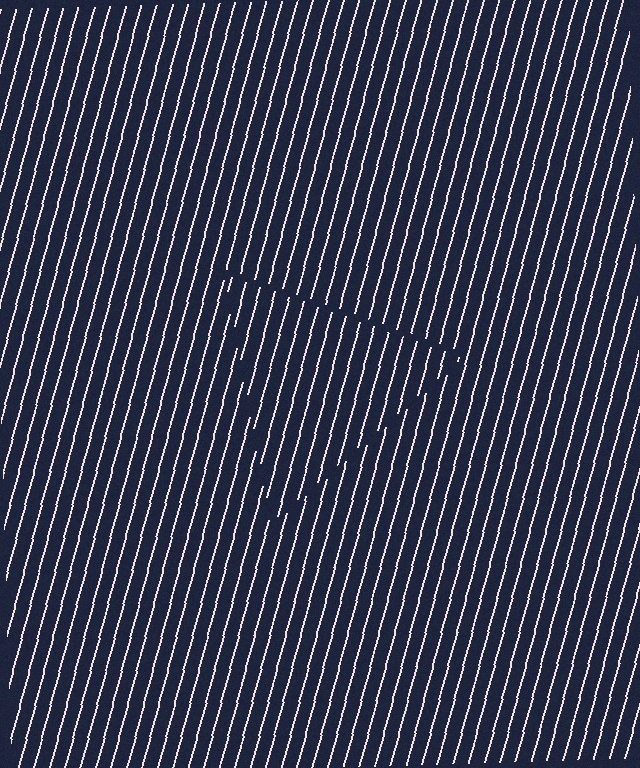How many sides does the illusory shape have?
3 sides — the line-ends trace a triangle.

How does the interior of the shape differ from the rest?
The interior of the shape contains the same grating, shifted by half a period — the contour is defined by the phase discontinuity where line-ends from the inner and outer gratings abut.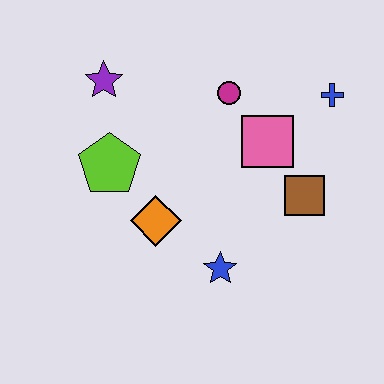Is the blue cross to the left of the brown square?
No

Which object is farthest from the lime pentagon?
The blue cross is farthest from the lime pentagon.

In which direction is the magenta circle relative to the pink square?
The magenta circle is above the pink square.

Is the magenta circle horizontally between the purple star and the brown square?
Yes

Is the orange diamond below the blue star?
No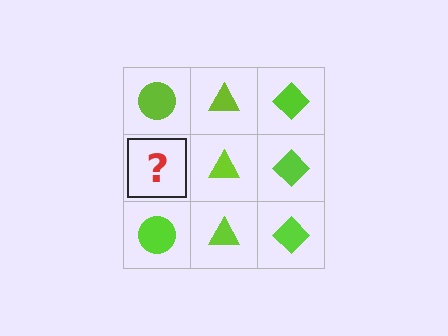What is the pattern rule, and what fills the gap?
The rule is that each column has a consistent shape. The gap should be filled with a lime circle.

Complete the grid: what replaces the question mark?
The question mark should be replaced with a lime circle.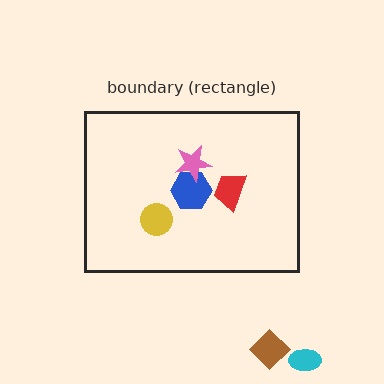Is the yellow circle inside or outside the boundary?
Inside.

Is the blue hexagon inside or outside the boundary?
Inside.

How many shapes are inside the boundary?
4 inside, 2 outside.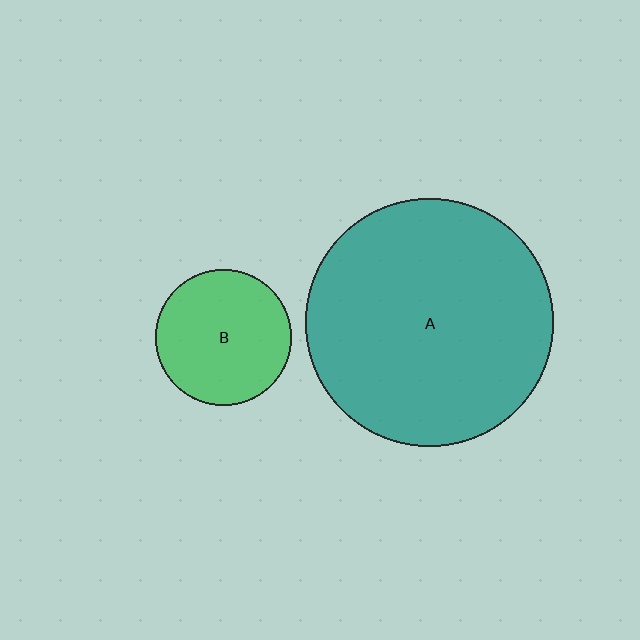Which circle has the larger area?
Circle A (teal).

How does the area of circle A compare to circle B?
Approximately 3.3 times.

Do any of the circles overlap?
No, none of the circles overlap.